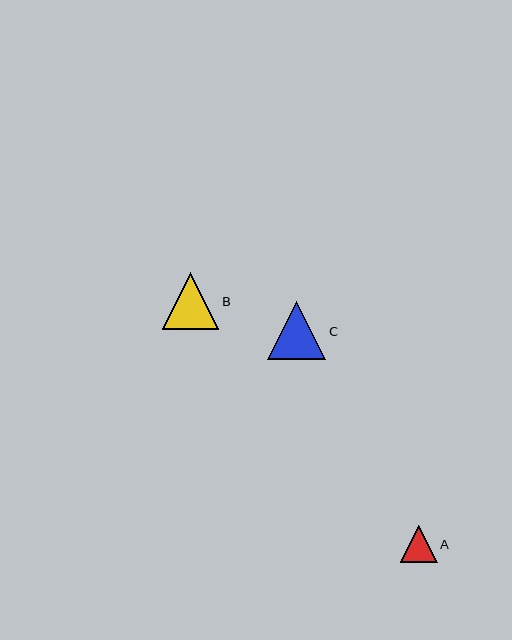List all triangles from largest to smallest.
From largest to smallest: C, B, A.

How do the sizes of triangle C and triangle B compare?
Triangle C and triangle B are approximately the same size.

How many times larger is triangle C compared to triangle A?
Triangle C is approximately 1.6 times the size of triangle A.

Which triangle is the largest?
Triangle C is the largest with a size of approximately 58 pixels.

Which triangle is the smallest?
Triangle A is the smallest with a size of approximately 37 pixels.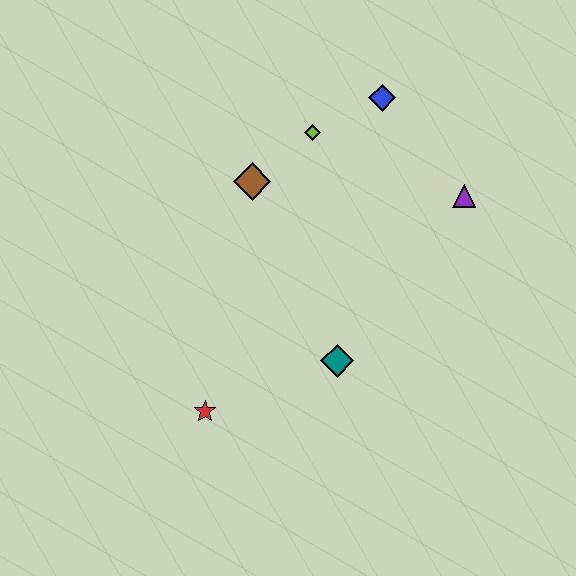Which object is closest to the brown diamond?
The lime diamond is closest to the brown diamond.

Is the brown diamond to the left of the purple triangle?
Yes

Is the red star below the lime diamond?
Yes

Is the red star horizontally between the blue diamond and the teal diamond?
No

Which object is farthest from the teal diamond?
The blue diamond is farthest from the teal diamond.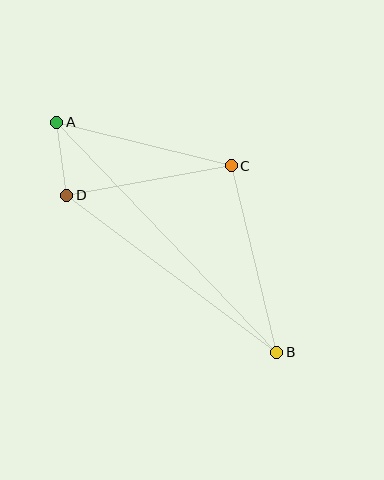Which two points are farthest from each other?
Points A and B are farthest from each other.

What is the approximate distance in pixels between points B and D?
The distance between B and D is approximately 262 pixels.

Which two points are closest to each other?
Points A and D are closest to each other.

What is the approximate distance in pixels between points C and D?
The distance between C and D is approximately 167 pixels.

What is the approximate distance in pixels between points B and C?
The distance between B and C is approximately 192 pixels.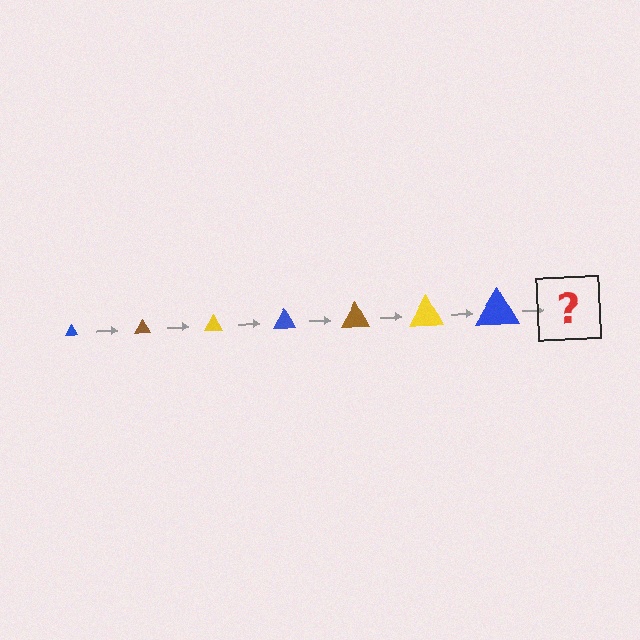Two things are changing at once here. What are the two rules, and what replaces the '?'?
The two rules are that the triangle grows larger each step and the color cycles through blue, brown, and yellow. The '?' should be a brown triangle, larger than the previous one.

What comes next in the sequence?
The next element should be a brown triangle, larger than the previous one.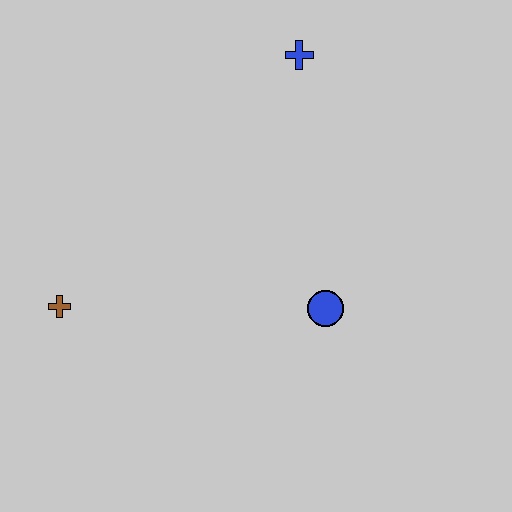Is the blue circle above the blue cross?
No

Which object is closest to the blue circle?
The blue cross is closest to the blue circle.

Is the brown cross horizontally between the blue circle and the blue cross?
No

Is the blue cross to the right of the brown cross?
Yes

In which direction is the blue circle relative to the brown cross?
The blue circle is to the right of the brown cross.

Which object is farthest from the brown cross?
The blue cross is farthest from the brown cross.